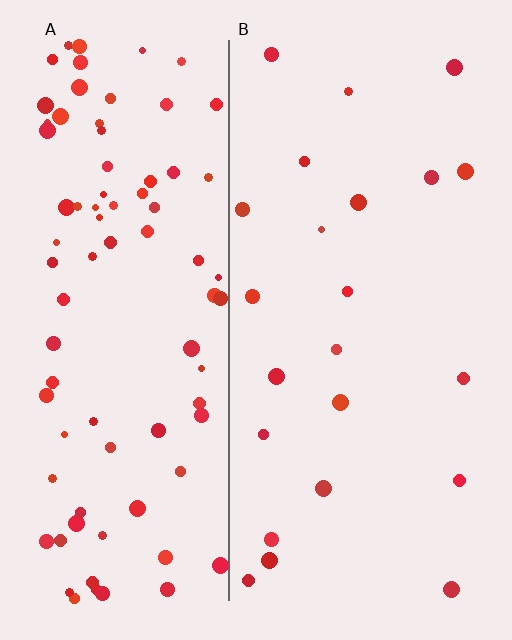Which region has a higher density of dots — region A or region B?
A (the left).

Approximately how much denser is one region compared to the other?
Approximately 3.8× — region A over region B.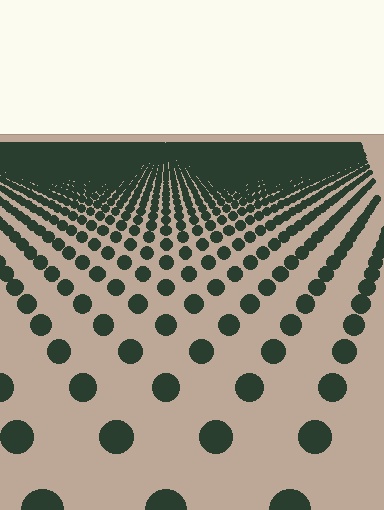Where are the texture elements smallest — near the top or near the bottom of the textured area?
Near the top.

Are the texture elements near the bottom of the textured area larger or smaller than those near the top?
Larger. Near the bottom, elements are closer to the viewer and appear at a bigger on-screen size.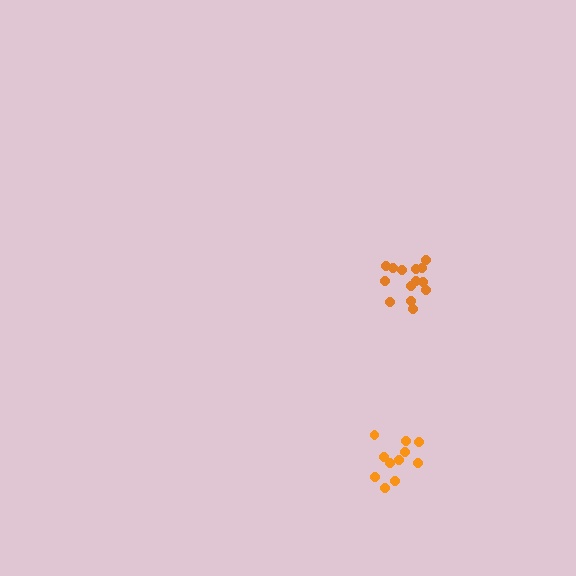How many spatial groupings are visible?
There are 2 spatial groupings.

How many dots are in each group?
Group 1: 11 dots, Group 2: 14 dots (25 total).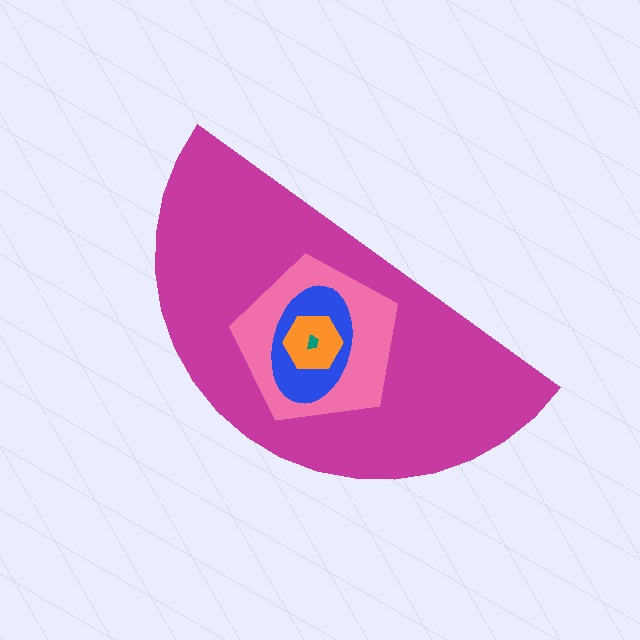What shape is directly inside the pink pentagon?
The blue ellipse.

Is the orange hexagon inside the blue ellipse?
Yes.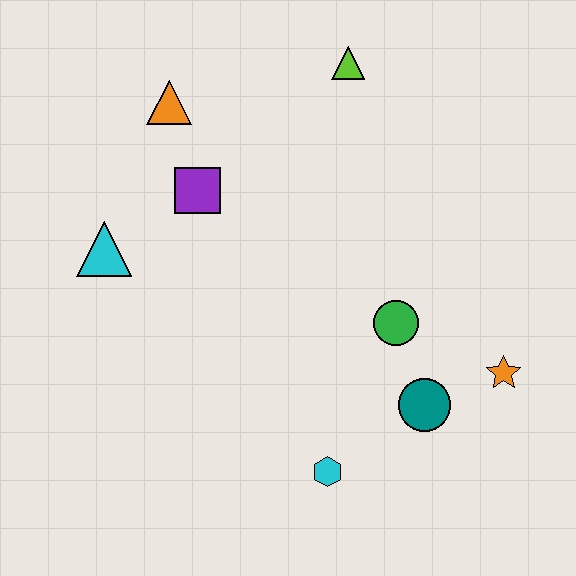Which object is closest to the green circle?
The teal circle is closest to the green circle.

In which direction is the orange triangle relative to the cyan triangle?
The orange triangle is above the cyan triangle.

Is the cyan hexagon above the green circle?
No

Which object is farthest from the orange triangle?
The orange star is farthest from the orange triangle.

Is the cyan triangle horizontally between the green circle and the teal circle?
No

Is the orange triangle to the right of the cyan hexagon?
No